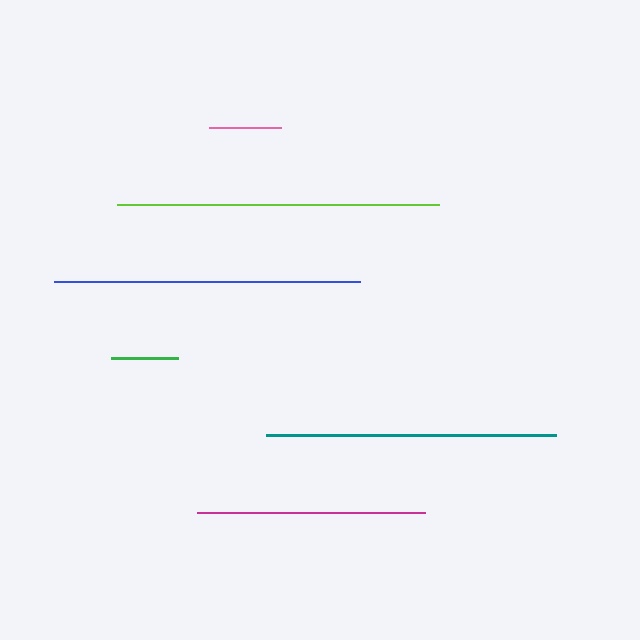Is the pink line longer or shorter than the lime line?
The lime line is longer than the pink line.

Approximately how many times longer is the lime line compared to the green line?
The lime line is approximately 4.9 times the length of the green line.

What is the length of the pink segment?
The pink segment is approximately 73 pixels long.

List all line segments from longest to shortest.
From longest to shortest: lime, blue, teal, magenta, pink, green.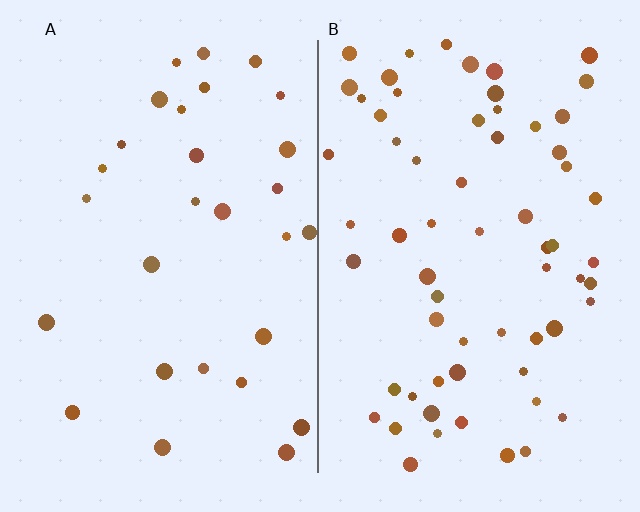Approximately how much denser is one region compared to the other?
Approximately 2.2× — region B over region A.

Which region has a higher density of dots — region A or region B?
B (the right).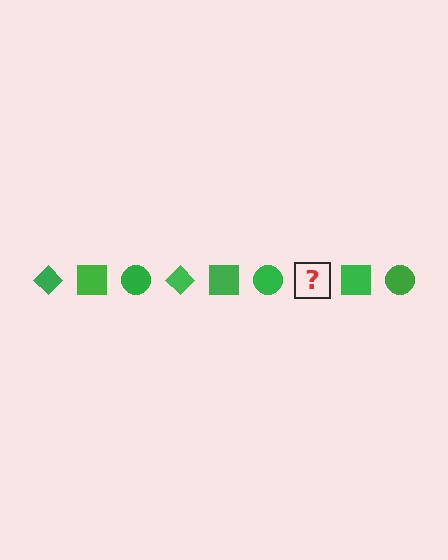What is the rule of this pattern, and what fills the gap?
The rule is that the pattern cycles through diamond, square, circle shapes in green. The gap should be filled with a green diamond.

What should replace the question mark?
The question mark should be replaced with a green diamond.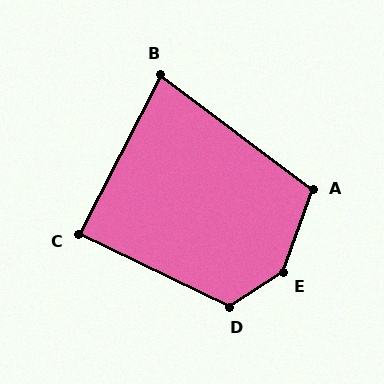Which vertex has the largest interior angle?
E, at approximately 143 degrees.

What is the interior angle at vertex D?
Approximately 121 degrees (obtuse).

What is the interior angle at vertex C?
Approximately 89 degrees (approximately right).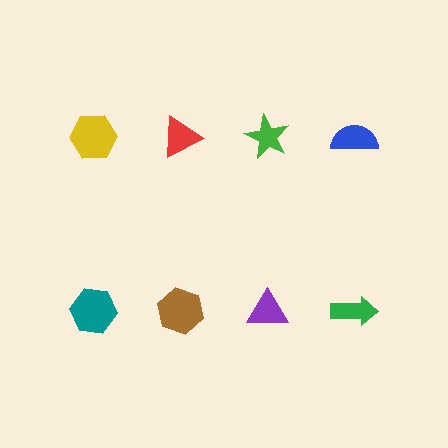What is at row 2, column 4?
A green arrow.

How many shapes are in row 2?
4 shapes.